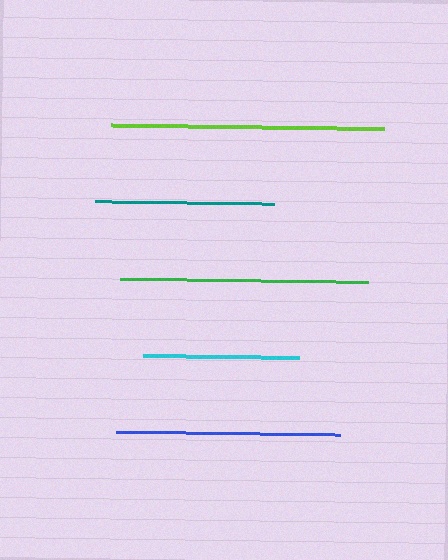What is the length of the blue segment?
The blue segment is approximately 224 pixels long.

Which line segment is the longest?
The lime line is the longest at approximately 272 pixels.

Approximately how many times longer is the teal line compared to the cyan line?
The teal line is approximately 1.1 times the length of the cyan line.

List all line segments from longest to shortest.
From longest to shortest: lime, green, blue, teal, cyan.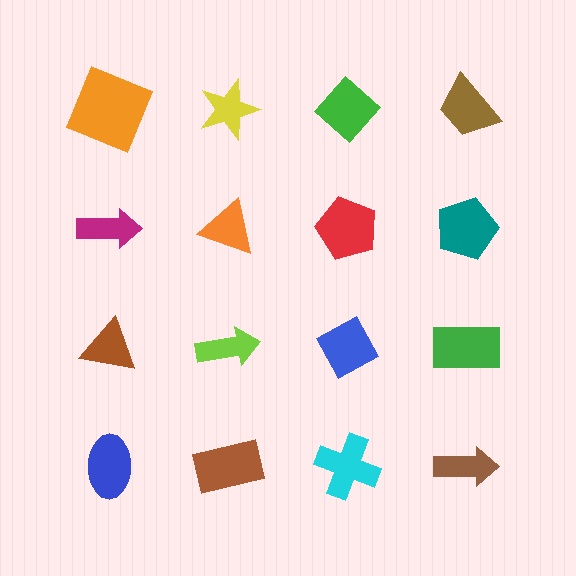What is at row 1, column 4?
A brown trapezoid.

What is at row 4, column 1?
A blue ellipse.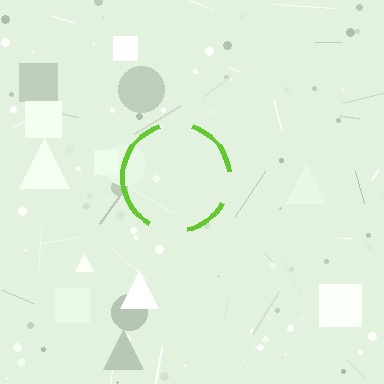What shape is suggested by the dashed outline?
The dashed outline suggests a circle.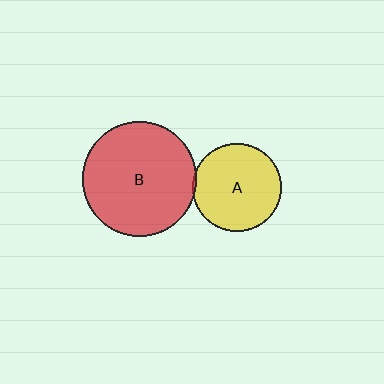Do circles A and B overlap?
Yes.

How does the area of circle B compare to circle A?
Approximately 1.7 times.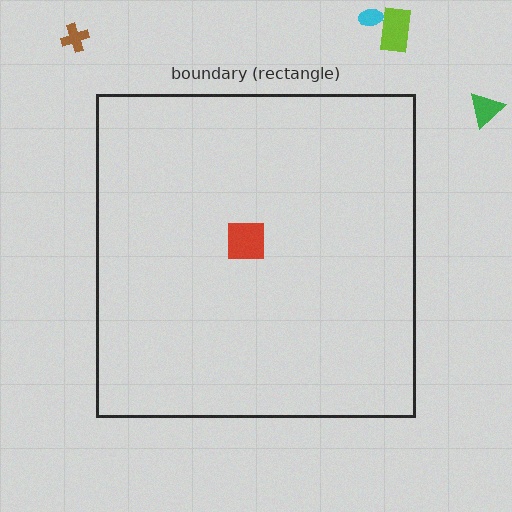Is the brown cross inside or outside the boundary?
Outside.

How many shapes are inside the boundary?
1 inside, 4 outside.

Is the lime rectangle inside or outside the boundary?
Outside.